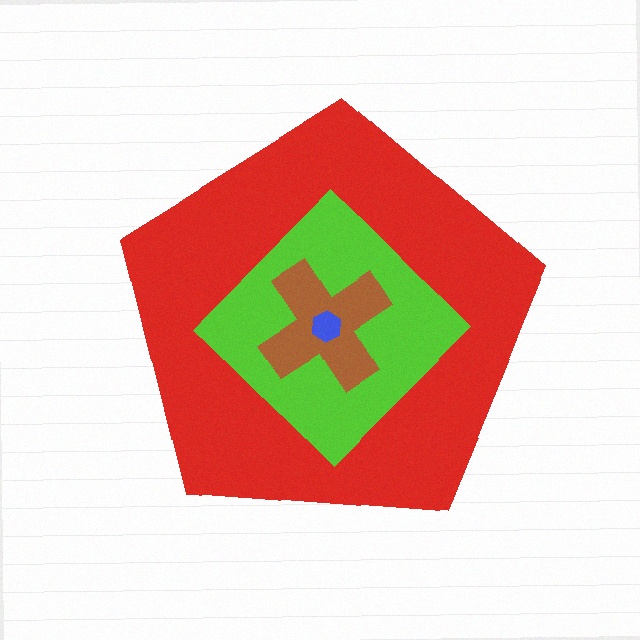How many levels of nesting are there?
4.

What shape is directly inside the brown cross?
The blue hexagon.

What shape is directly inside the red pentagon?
The lime diamond.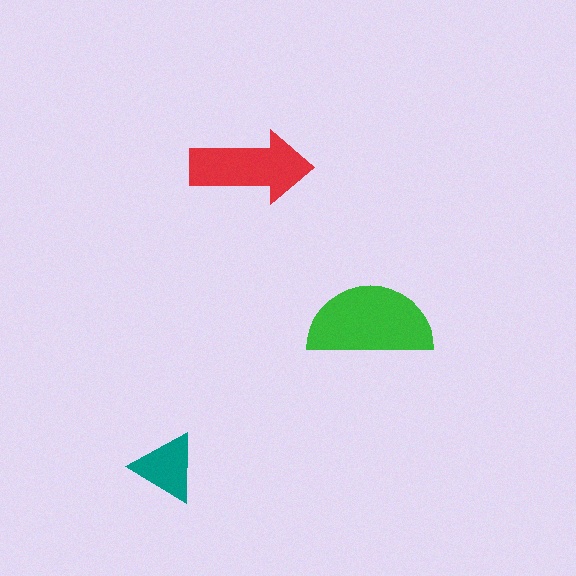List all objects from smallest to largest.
The teal triangle, the red arrow, the green semicircle.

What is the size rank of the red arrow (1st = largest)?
2nd.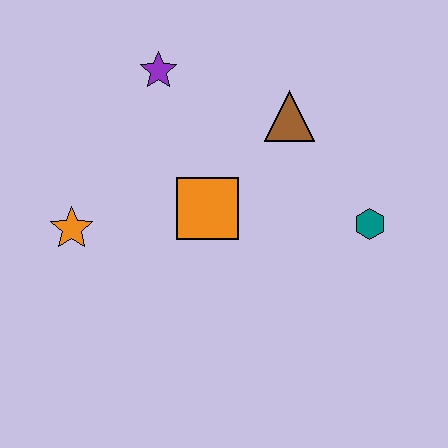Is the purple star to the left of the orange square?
Yes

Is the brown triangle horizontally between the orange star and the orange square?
No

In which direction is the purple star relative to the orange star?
The purple star is above the orange star.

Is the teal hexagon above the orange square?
No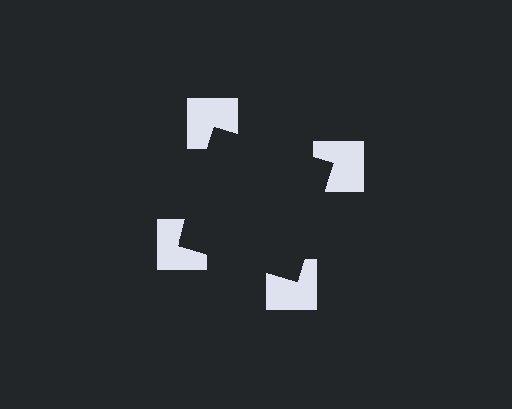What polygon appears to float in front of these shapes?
An illusory square — its edges are inferred from the aligned wedge cuts in the notched squares, not physically drawn.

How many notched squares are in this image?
There are 4 — one at each vertex of the illusory square.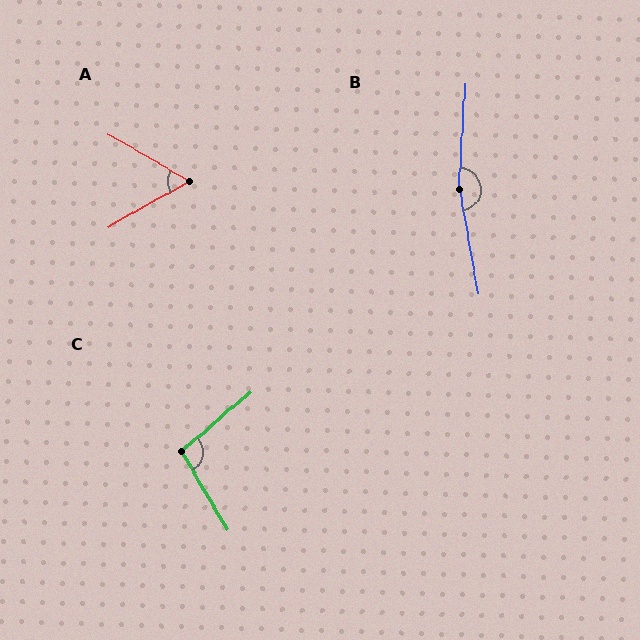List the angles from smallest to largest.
A (60°), C (100°), B (166°).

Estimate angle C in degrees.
Approximately 100 degrees.